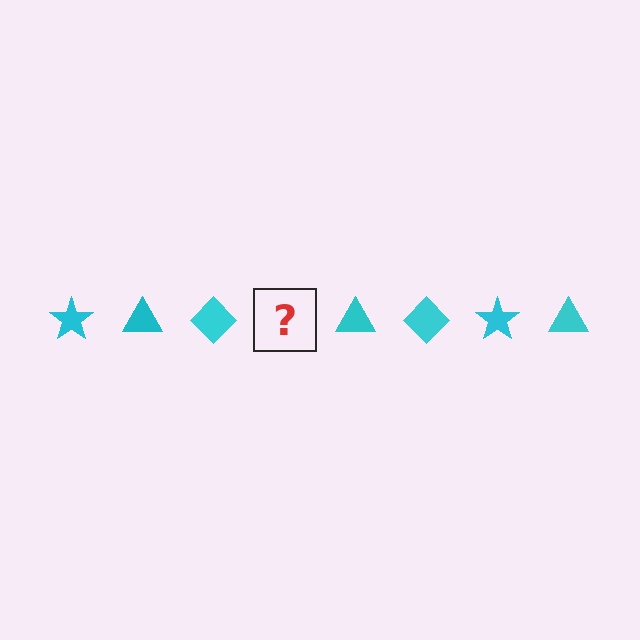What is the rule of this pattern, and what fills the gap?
The rule is that the pattern cycles through star, triangle, diamond shapes in cyan. The gap should be filled with a cyan star.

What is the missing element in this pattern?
The missing element is a cyan star.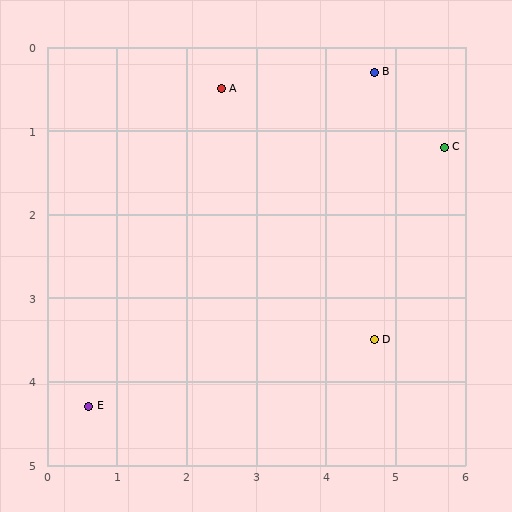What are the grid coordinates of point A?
Point A is at approximately (2.5, 0.5).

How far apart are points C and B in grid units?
Points C and B are about 1.3 grid units apart.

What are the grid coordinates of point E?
Point E is at approximately (0.6, 4.3).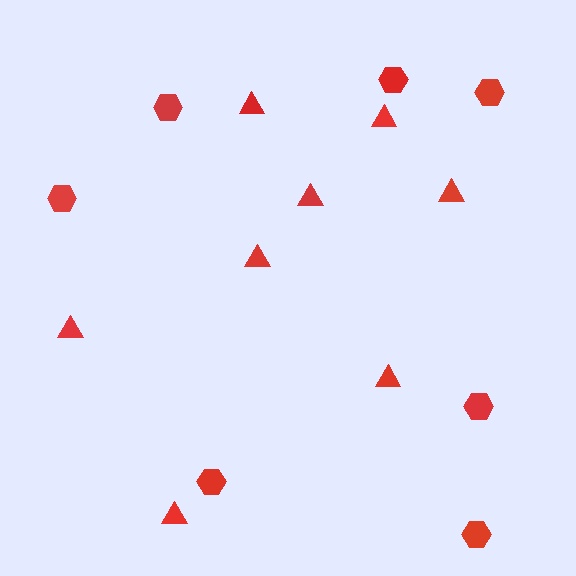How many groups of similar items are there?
There are 2 groups: one group of hexagons (7) and one group of triangles (8).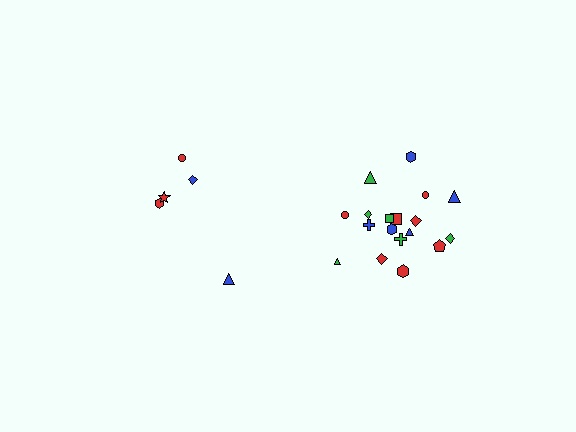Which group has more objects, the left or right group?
The right group.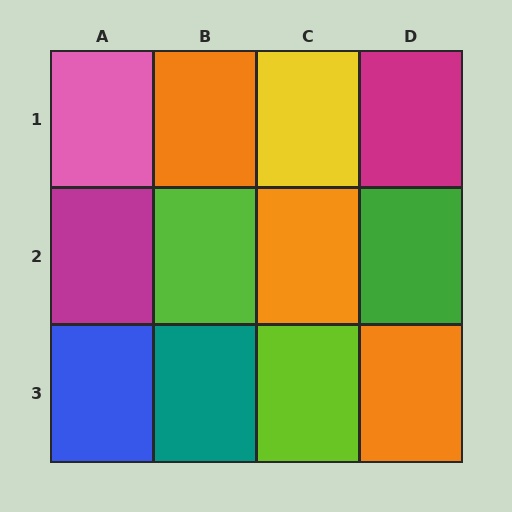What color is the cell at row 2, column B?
Lime.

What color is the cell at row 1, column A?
Pink.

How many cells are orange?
3 cells are orange.